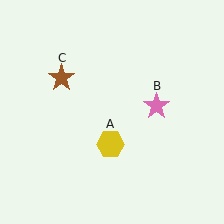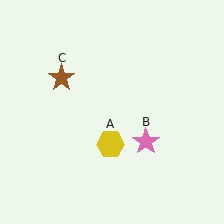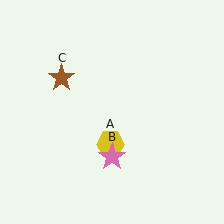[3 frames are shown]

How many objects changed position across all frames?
1 object changed position: pink star (object B).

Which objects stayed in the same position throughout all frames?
Yellow hexagon (object A) and brown star (object C) remained stationary.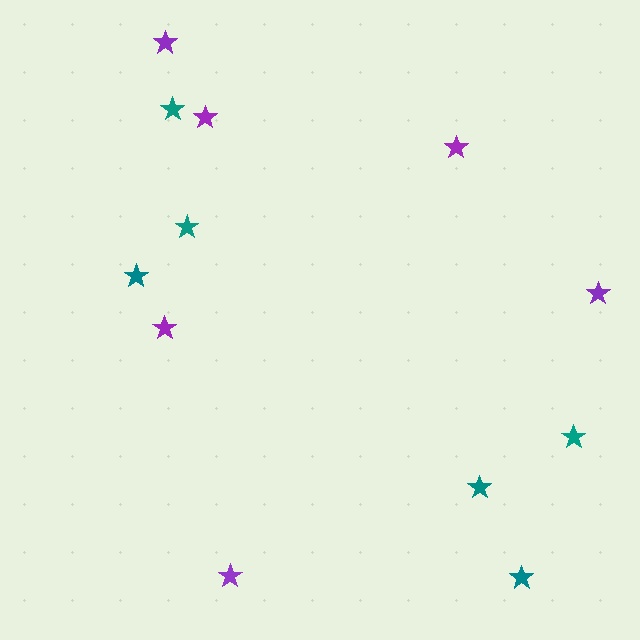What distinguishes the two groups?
There are 2 groups: one group of purple stars (6) and one group of teal stars (6).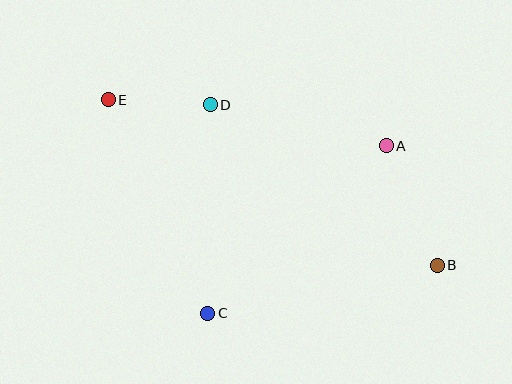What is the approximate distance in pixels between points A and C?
The distance between A and C is approximately 245 pixels.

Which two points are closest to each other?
Points D and E are closest to each other.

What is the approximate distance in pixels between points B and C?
The distance between B and C is approximately 235 pixels.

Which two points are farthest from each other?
Points B and E are farthest from each other.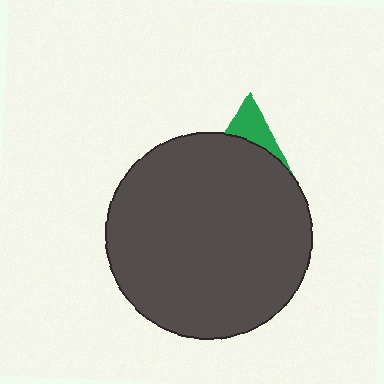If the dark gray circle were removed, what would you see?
You would see the complete green triangle.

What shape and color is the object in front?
The object in front is a dark gray circle.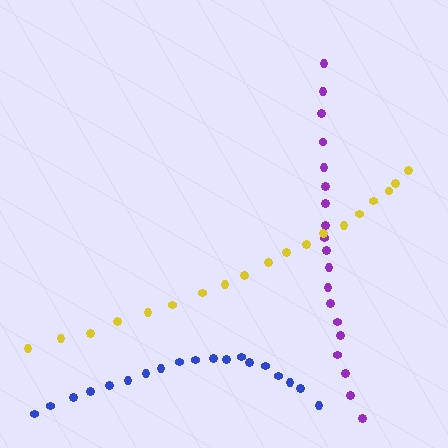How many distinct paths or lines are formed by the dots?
There are 3 distinct paths.